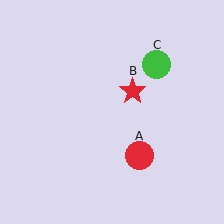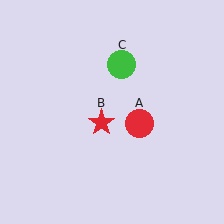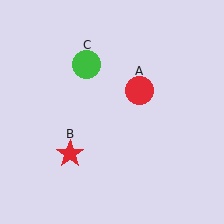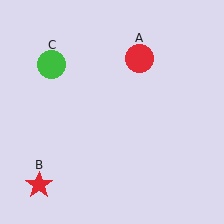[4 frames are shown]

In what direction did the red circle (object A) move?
The red circle (object A) moved up.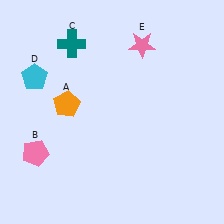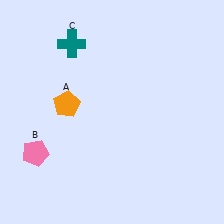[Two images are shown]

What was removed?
The pink star (E), the cyan pentagon (D) were removed in Image 2.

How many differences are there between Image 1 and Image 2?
There are 2 differences between the two images.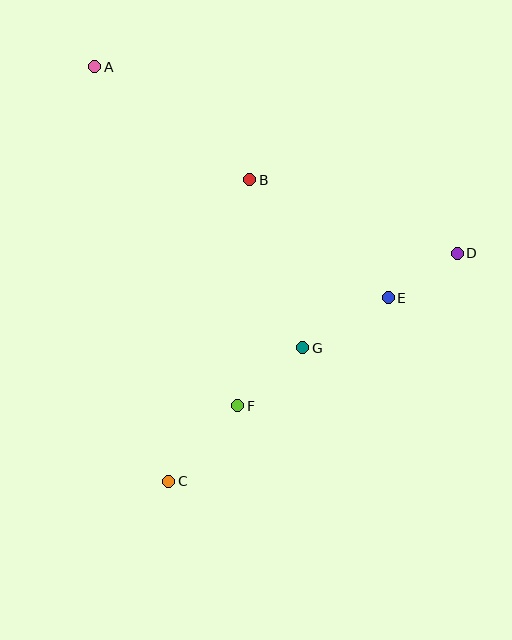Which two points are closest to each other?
Points D and E are closest to each other.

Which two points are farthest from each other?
Points A and C are farthest from each other.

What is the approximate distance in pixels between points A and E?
The distance between A and E is approximately 374 pixels.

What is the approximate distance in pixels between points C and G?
The distance between C and G is approximately 189 pixels.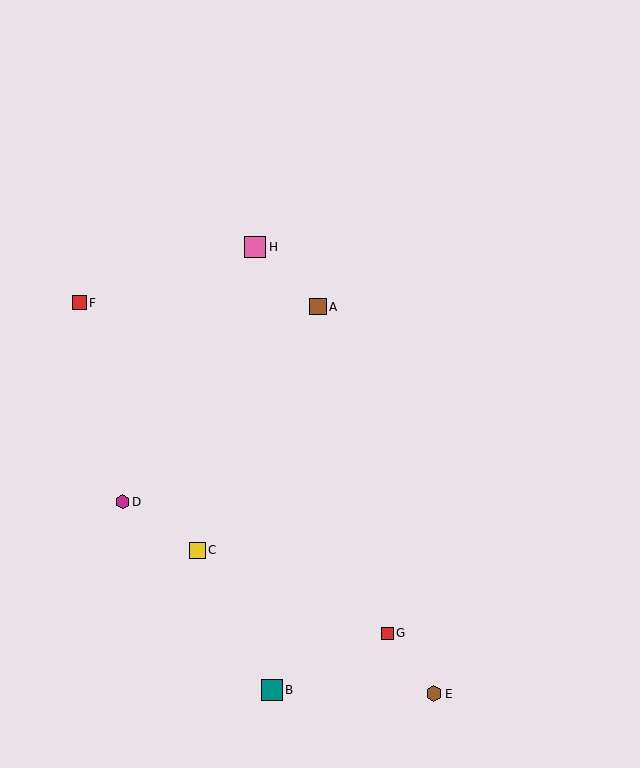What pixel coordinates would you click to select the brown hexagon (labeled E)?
Click at (434, 694) to select the brown hexagon E.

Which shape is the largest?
The pink square (labeled H) is the largest.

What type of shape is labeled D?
Shape D is a magenta hexagon.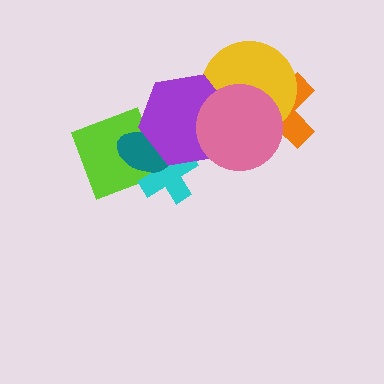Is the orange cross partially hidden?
Yes, it is partially covered by another shape.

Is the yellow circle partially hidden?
Yes, it is partially covered by another shape.